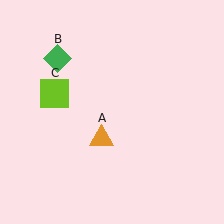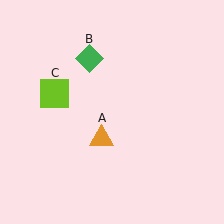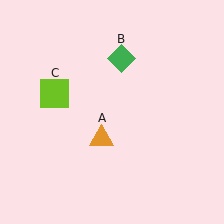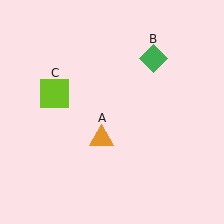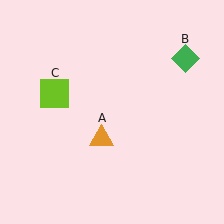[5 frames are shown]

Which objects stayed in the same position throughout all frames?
Orange triangle (object A) and lime square (object C) remained stationary.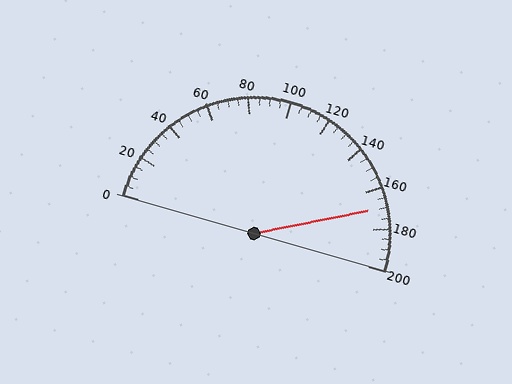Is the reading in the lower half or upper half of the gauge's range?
The reading is in the upper half of the range (0 to 200).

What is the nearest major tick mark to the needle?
The nearest major tick mark is 160.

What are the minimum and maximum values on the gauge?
The gauge ranges from 0 to 200.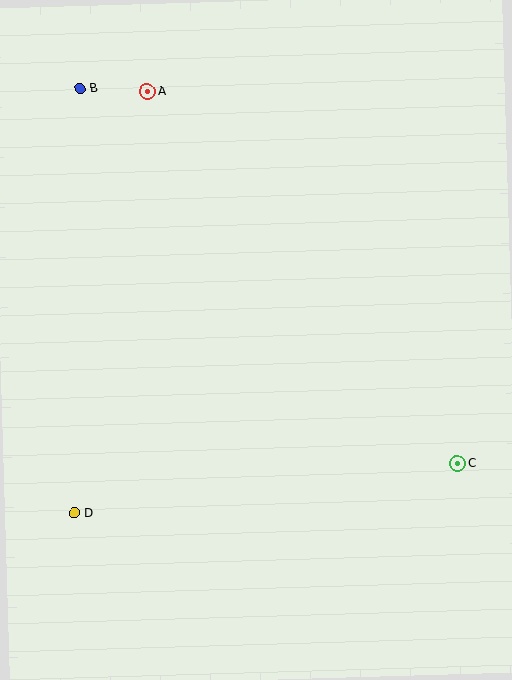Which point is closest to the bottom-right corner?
Point C is closest to the bottom-right corner.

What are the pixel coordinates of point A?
Point A is at (147, 91).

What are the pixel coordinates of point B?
Point B is at (80, 88).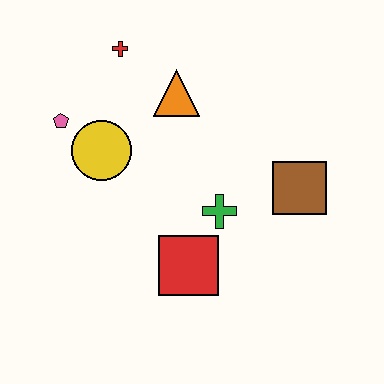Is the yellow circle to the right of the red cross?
No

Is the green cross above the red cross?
No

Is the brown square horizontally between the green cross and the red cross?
No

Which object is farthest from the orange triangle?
The red square is farthest from the orange triangle.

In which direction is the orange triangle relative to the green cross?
The orange triangle is above the green cross.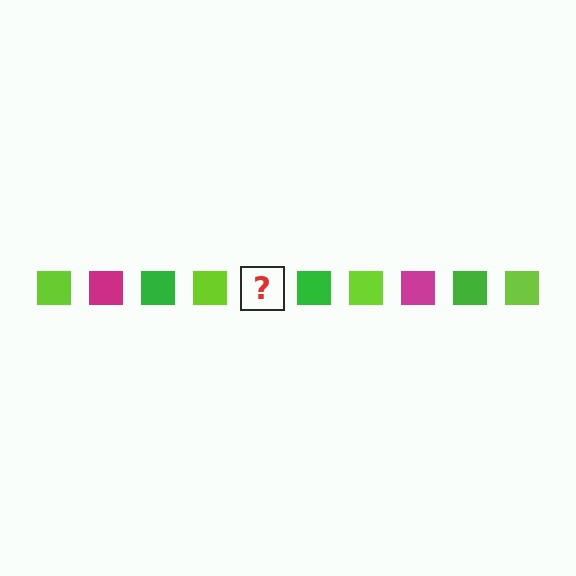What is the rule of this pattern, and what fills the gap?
The rule is that the pattern cycles through lime, magenta, green squares. The gap should be filled with a magenta square.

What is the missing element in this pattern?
The missing element is a magenta square.